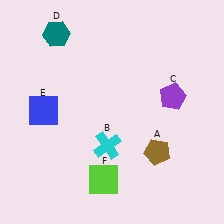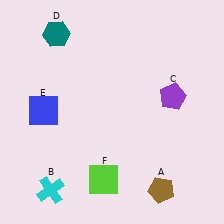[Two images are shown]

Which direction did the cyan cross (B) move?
The cyan cross (B) moved left.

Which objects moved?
The objects that moved are: the brown pentagon (A), the cyan cross (B).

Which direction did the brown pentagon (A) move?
The brown pentagon (A) moved down.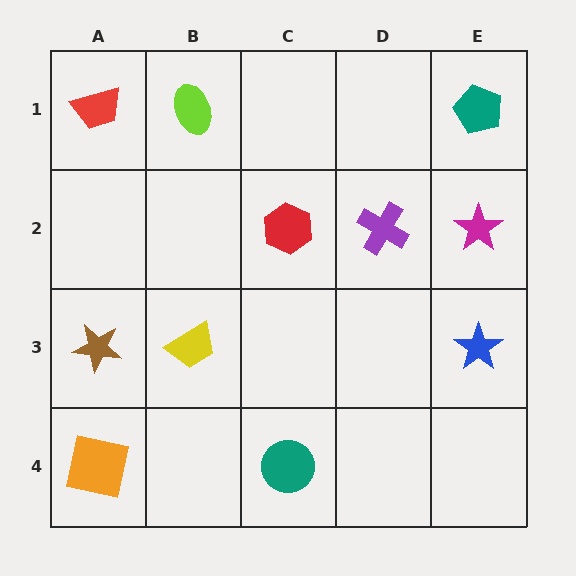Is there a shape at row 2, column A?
No, that cell is empty.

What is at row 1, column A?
A red trapezoid.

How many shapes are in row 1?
3 shapes.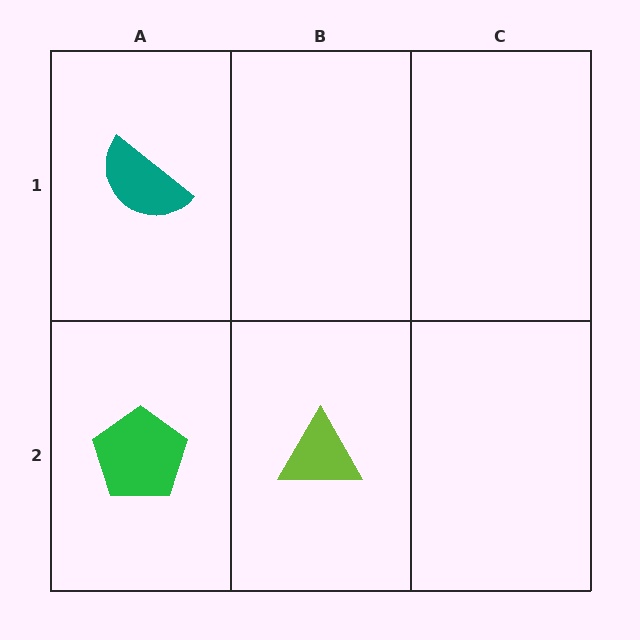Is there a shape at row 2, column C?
No, that cell is empty.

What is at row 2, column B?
A lime triangle.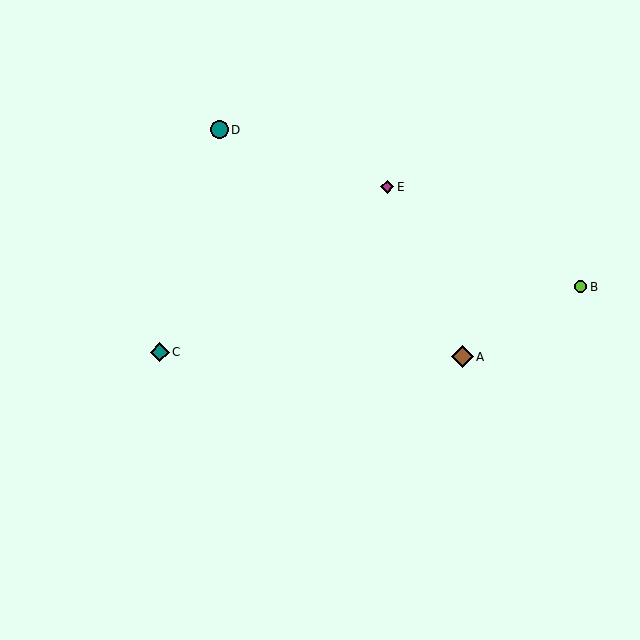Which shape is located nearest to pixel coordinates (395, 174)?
The magenta diamond (labeled E) at (387, 187) is nearest to that location.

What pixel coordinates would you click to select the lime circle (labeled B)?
Click at (581, 287) to select the lime circle B.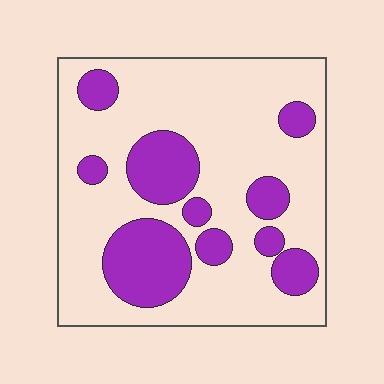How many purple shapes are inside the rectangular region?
10.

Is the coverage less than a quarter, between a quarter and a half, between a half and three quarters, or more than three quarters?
Between a quarter and a half.